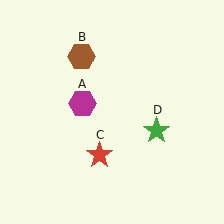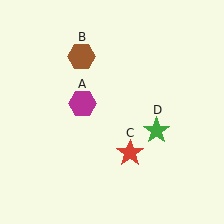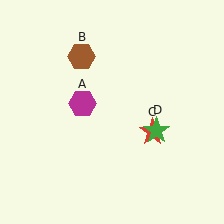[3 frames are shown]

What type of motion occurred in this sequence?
The red star (object C) rotated counterclockwise around the center of the scene.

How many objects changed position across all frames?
1 object changed position: red star (object C).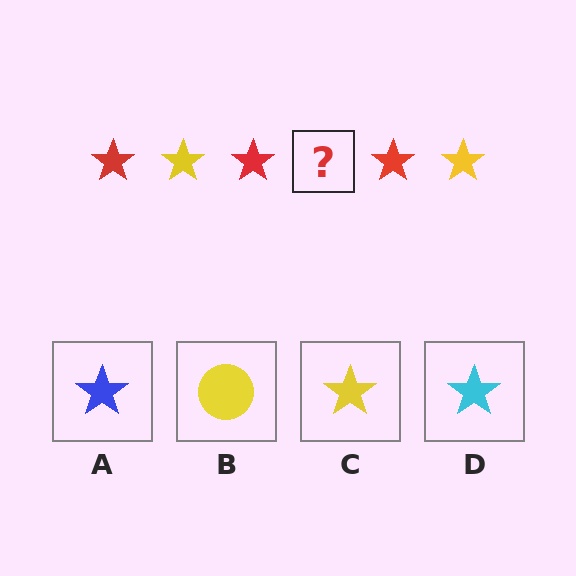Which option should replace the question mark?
Option C.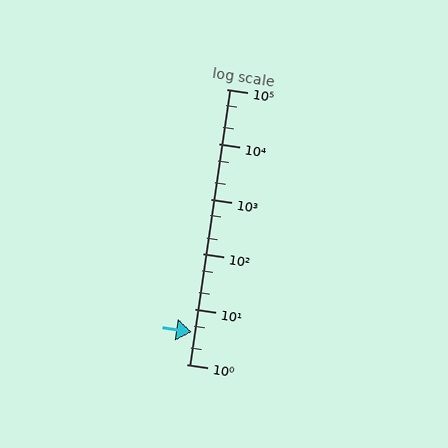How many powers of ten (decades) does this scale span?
The scale spans 5 decades, from 1 to 100000.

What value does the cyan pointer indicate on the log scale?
The pointer indicates approximately 3.9.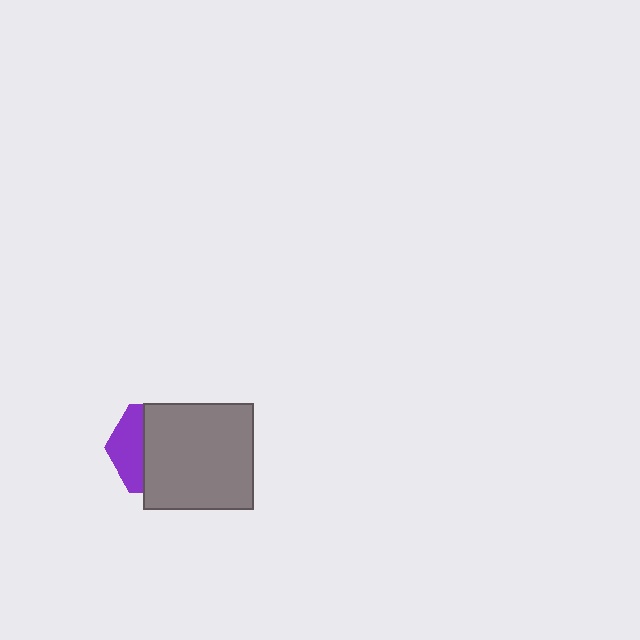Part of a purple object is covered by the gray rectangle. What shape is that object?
It is a hexagon.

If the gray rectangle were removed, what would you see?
You would see the complete purple hexagon.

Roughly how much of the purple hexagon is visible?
A small part of it is visible (roughly 35%).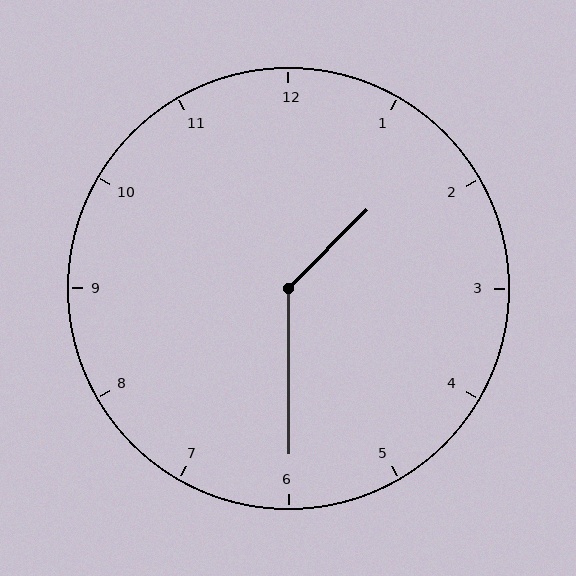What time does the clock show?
1:30.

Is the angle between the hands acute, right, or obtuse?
It is obtuse.